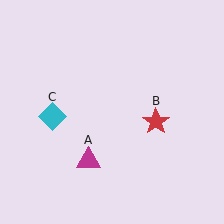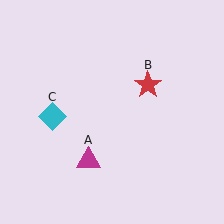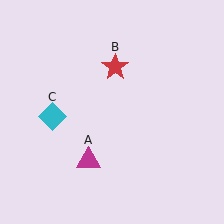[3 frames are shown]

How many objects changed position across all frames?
1 object changed position: red star (object B).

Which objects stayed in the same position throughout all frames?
Magenta triangle (object A) and cyan diamond (object C) remained stationary.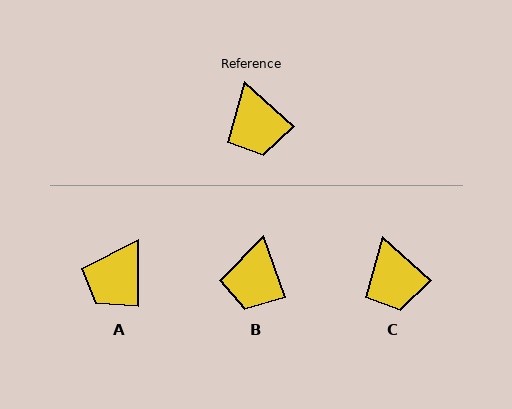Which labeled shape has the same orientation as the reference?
C.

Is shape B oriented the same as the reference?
No, it is off by about 28 degrees.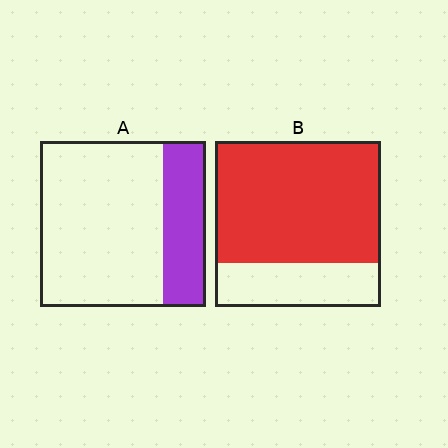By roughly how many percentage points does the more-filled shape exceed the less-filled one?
By roughly 50 percentage points (B over A).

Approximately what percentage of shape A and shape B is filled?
A is approximately 25% and B is approximately 75%.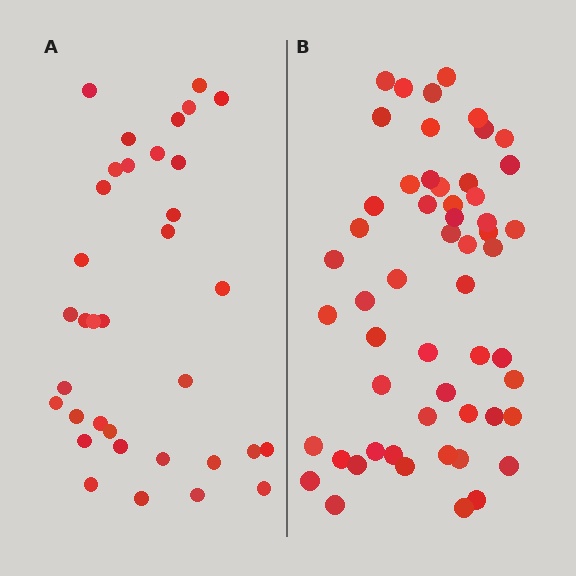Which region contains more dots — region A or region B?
Region B (the right region) has more dots.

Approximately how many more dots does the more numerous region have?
Region B has approximately 20 more dots than region A.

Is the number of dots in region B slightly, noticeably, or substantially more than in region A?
Region B has substantially more. The ratio is roughly 1.6 to 1.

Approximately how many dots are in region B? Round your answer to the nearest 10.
About 60 dots. (The exact count is 55, which rounds to 60.)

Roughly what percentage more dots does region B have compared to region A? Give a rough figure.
About 55% more.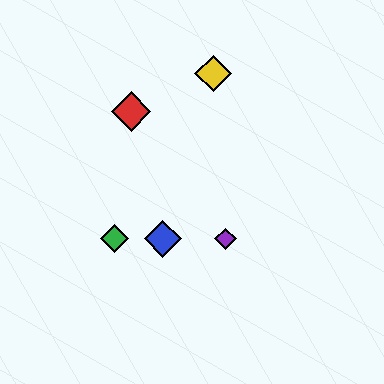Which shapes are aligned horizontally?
The blue diamond, the green diamond, the purple diamond are aligned horizontally.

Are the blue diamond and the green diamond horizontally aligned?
Yes, both are at y≈239.